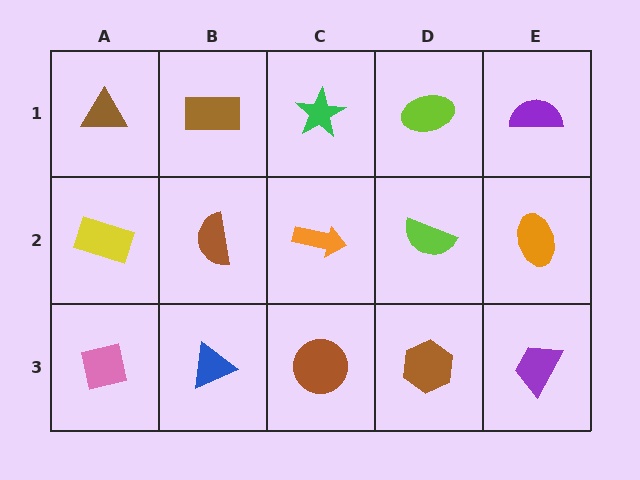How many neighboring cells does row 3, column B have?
3.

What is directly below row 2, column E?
A purple trapezoid.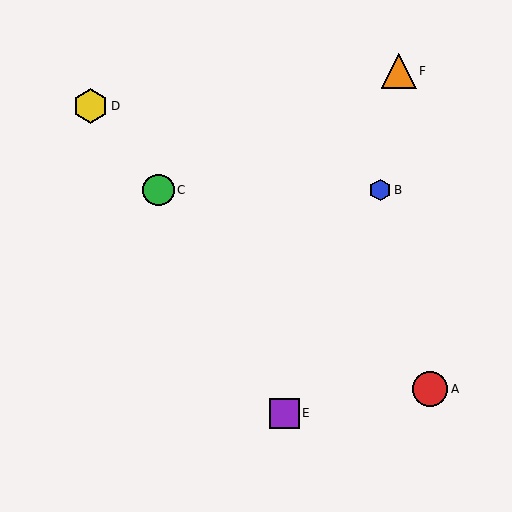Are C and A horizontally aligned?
No, C is at y≈190 and A is at y≈389.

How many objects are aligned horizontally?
2 objects (B, C) are aligned horizontally.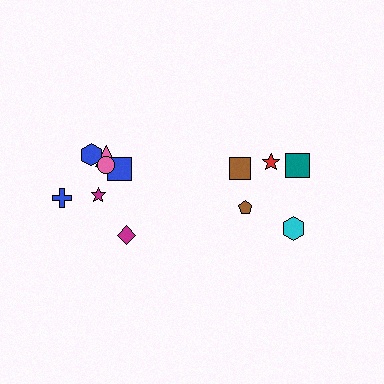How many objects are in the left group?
There are 7 objects.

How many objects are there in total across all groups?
There are 12 objects.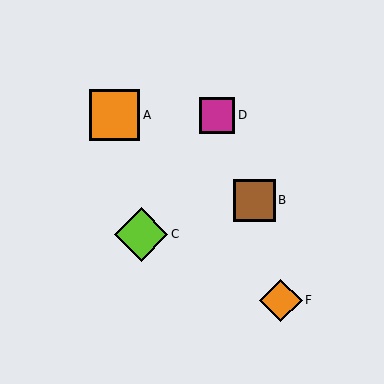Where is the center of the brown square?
The center of the brown square is at (254, 200).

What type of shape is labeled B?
Shape B is a brown square.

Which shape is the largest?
The lime diamond (labeled C) is the largest.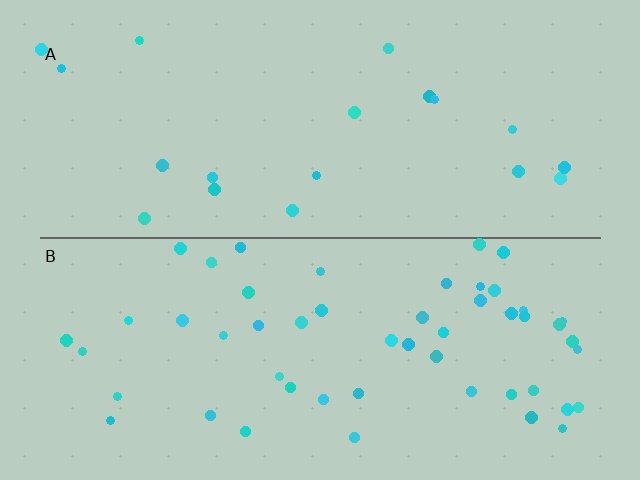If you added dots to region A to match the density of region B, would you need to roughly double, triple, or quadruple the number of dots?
Approximately triple.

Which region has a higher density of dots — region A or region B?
B (the bottom).